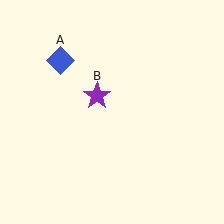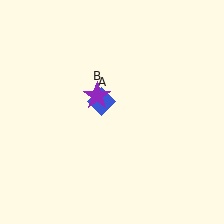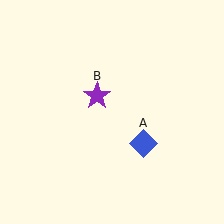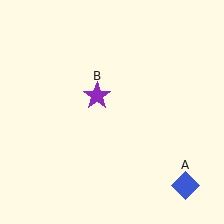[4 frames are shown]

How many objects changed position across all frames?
1 object changed position: blue diamond (object A).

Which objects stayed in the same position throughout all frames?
Purple star (object B) remained stationary.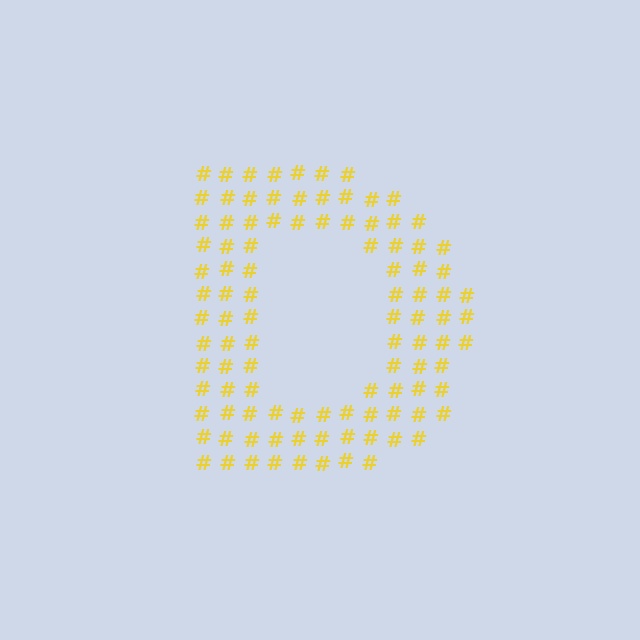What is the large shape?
The large shape is the letter D.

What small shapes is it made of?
It is made of small hash symbols.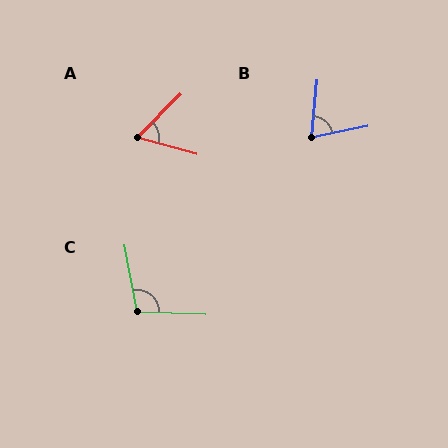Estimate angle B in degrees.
Approximately 73 degrees.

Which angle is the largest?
C, at approximately 102 degrees.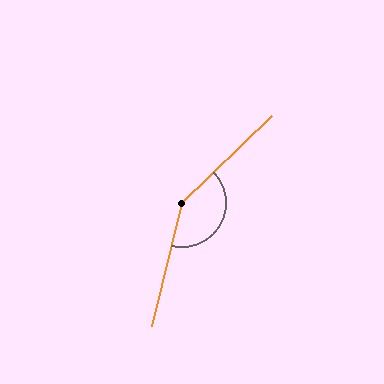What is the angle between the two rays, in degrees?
Approximately 148 degrees.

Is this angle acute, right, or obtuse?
It is obtuse.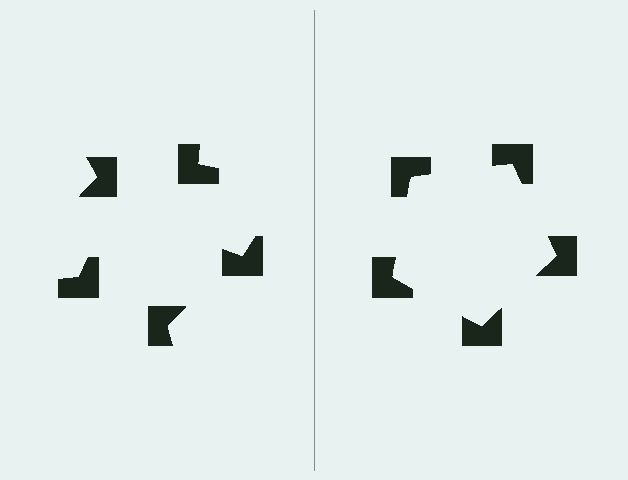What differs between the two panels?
The notched squares are positioned identically on both sides; only the wedge orientations differ. On the right they align to a pentagon; on the left they are misaligned.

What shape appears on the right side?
An illusory pentagon.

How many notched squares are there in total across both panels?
10 — 5 on each side.